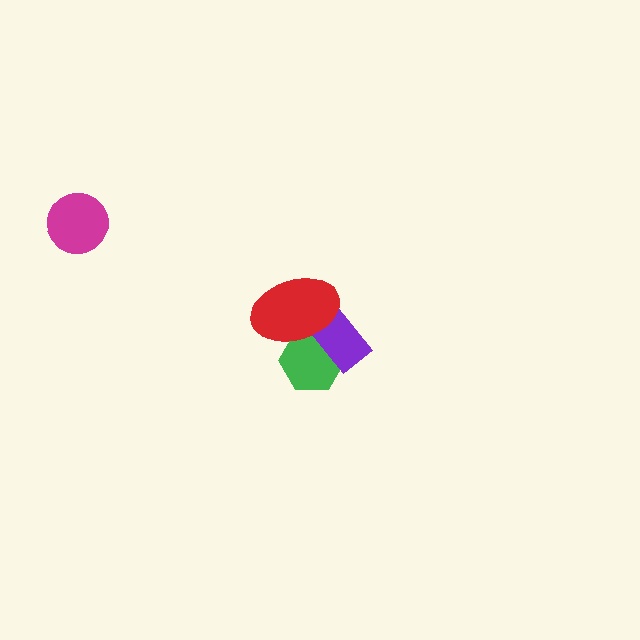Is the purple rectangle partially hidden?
Yes, it is partially covered by another shape.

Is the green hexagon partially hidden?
Yes, it is partially covered by another shape.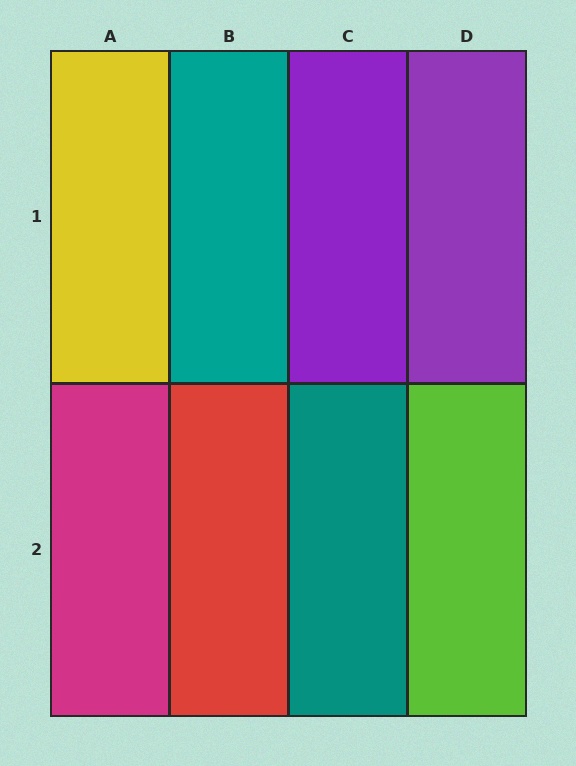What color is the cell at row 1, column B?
Teal.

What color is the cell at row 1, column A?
Yellow.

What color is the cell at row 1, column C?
Purple.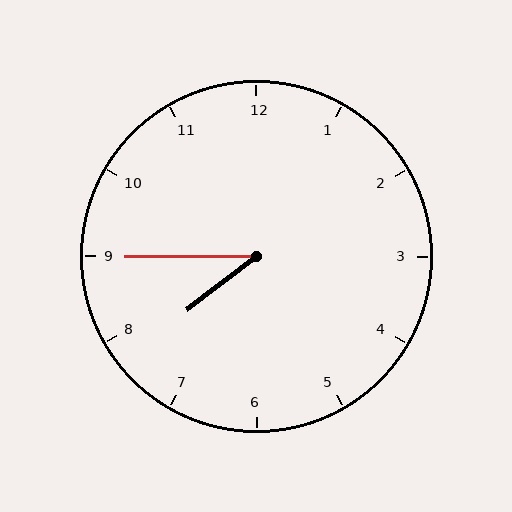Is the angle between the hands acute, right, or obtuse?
It is acute.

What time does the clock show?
7:45.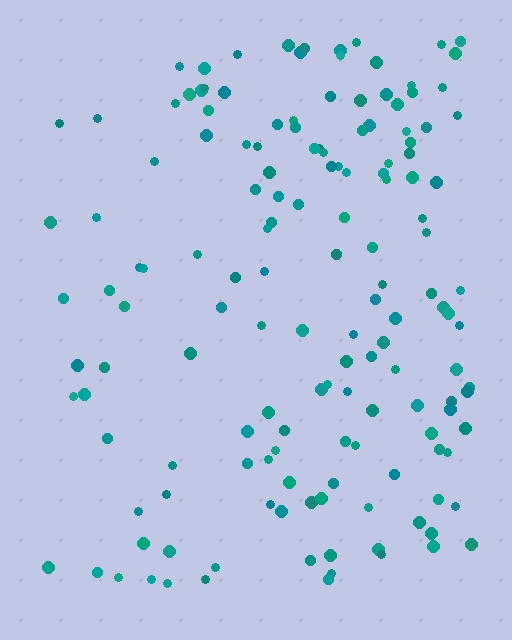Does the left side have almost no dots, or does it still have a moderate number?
Still a moderate number, just noticeably fewer than the right.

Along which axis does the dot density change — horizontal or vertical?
Horizontal.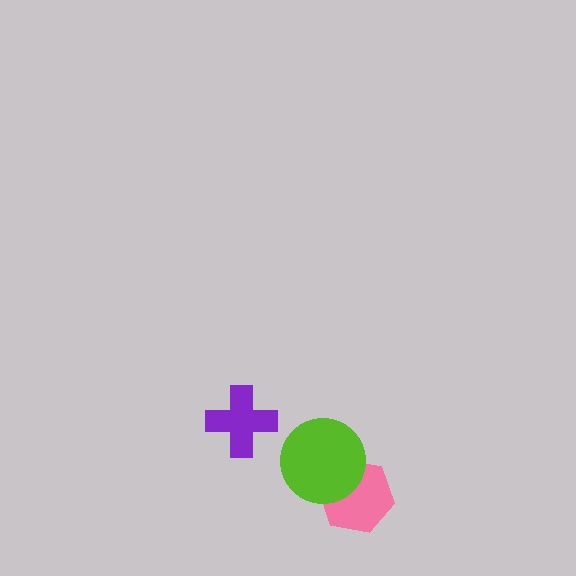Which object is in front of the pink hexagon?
The lime circle is in front of the pink hexagon.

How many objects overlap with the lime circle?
1 object overlaps with the lime circle.